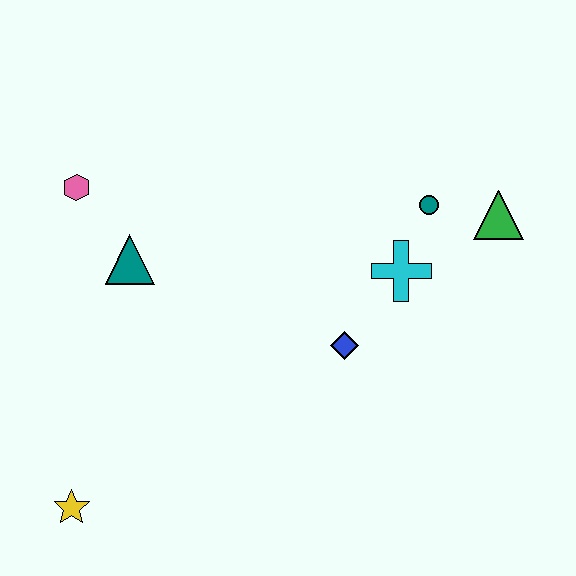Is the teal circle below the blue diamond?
No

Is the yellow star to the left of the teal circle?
Yes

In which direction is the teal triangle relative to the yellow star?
The teal triangle is above the yellow star.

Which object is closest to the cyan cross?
The teal circle is closest to the cyan cross.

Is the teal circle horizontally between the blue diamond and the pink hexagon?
No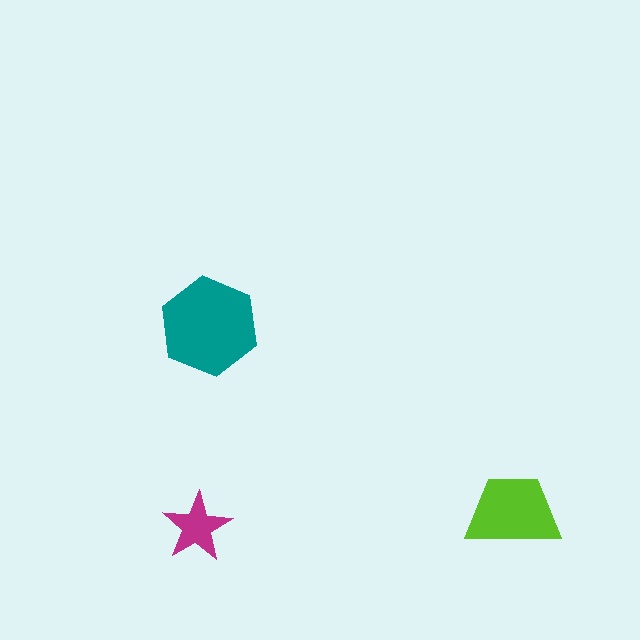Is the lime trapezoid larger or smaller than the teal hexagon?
Smaller.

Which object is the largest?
The teal hexagon.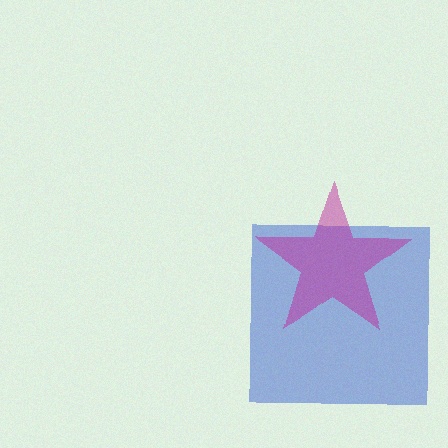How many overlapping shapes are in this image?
There are 2 overlapping shapes in the image.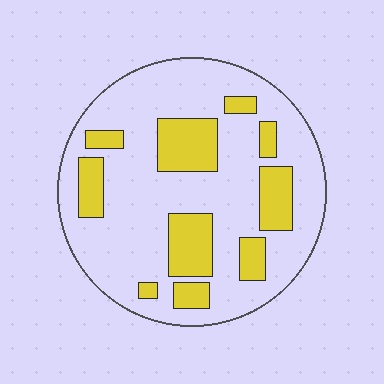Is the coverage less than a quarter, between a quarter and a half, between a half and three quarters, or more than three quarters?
Between a quarter and a half.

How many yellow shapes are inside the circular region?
10.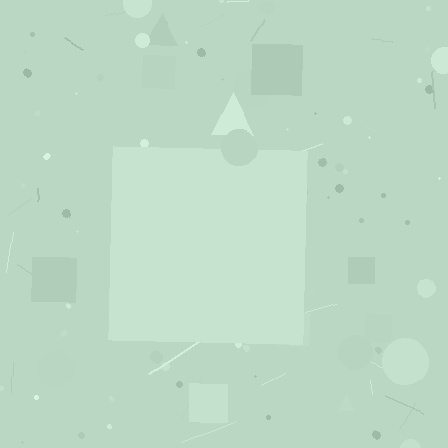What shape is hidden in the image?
A square is hidden in the image.